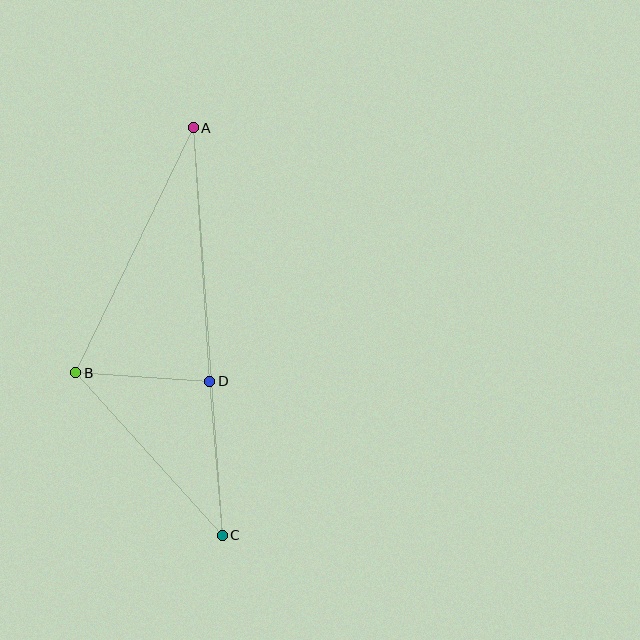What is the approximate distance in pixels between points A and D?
The distance between A and D is approximately 254 pixels.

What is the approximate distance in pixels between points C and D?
The distance between C and D is approximately 154 pixels.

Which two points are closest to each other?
Points B and D are closest to each other.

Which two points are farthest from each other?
Points A and C are farthest from each other.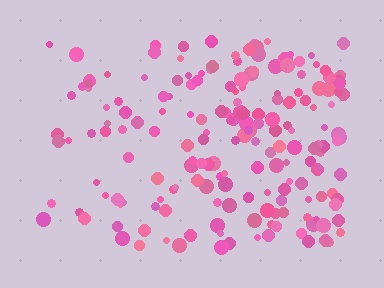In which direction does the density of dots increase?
From left to right, with the right side densest.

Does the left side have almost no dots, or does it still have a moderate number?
Still a moderate number, just noticeably fewer than the right.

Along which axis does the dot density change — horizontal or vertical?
Horizontal.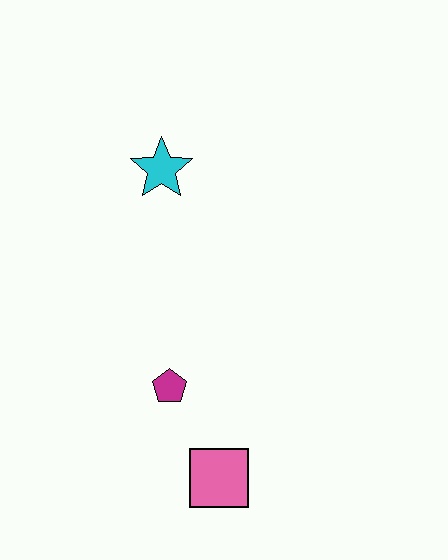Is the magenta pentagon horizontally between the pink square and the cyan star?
Yes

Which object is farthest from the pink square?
The cyan star is farthest from the pink square.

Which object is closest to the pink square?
The magenta pentagon is closest to the pink square.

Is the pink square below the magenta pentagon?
Yes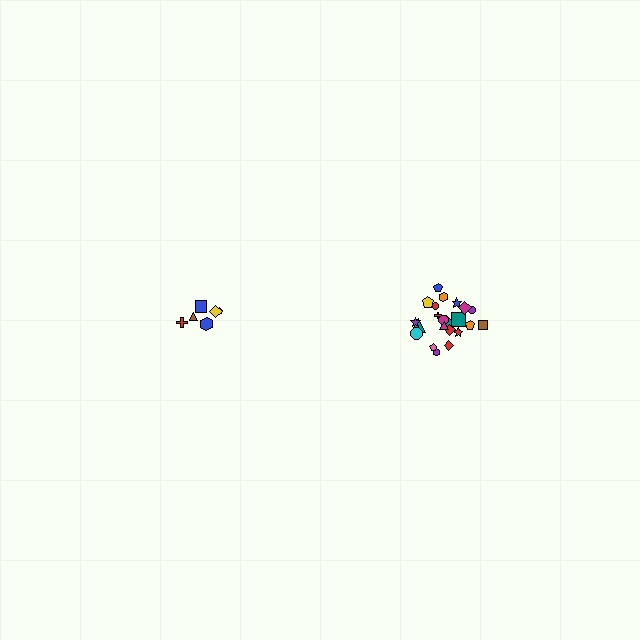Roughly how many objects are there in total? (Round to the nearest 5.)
Roughly 30 objects in total.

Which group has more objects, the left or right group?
The right group.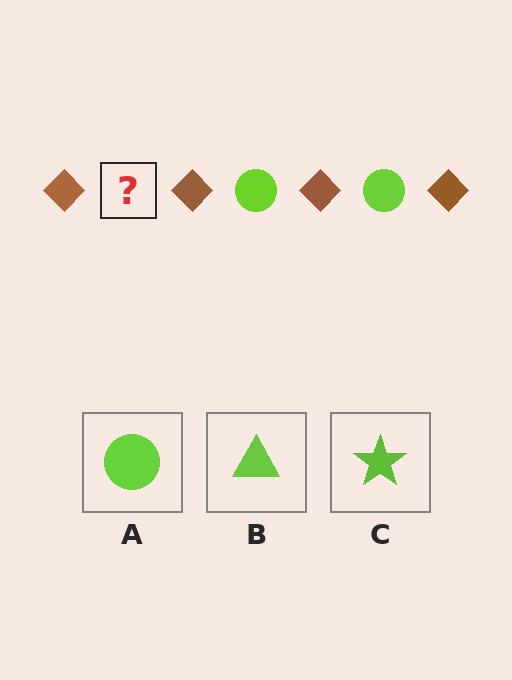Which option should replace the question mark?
Option A.